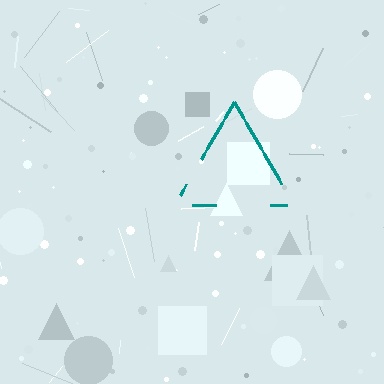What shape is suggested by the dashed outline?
The dashed outline suggests a triangle.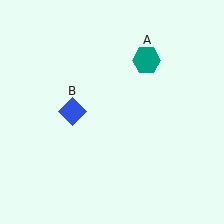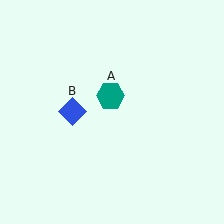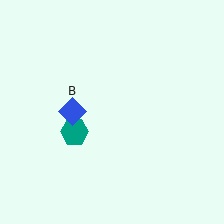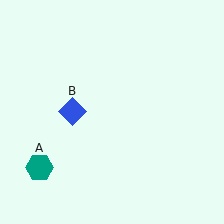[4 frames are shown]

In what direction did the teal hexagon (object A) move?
The teal hexagon (object A) moved down and to the left.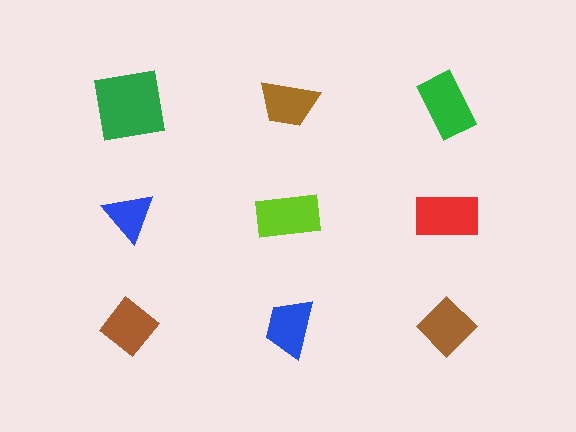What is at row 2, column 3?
A red rectangle.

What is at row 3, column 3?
A brown diamond.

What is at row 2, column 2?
A lime rectangle.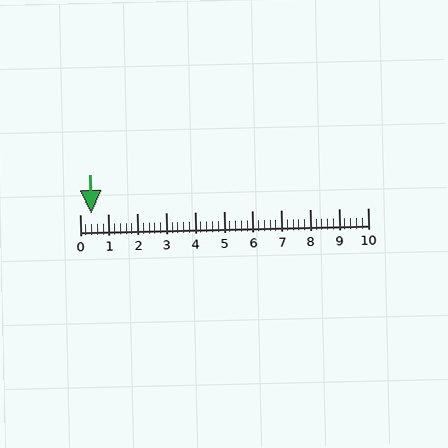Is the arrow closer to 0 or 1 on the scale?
The arrow is closer to 0.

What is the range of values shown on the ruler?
The ruler shows values from 0 to 10.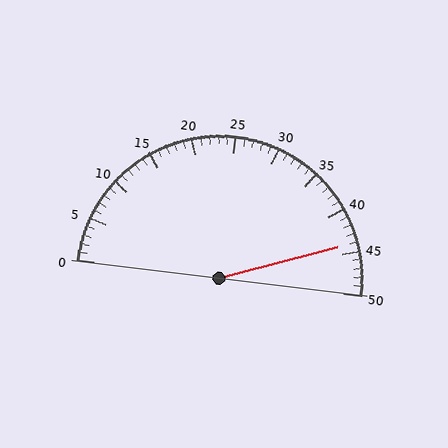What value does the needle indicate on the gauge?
The needle indicates approximately 44.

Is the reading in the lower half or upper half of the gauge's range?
The reading is in the upper half of the range (0 to 50).